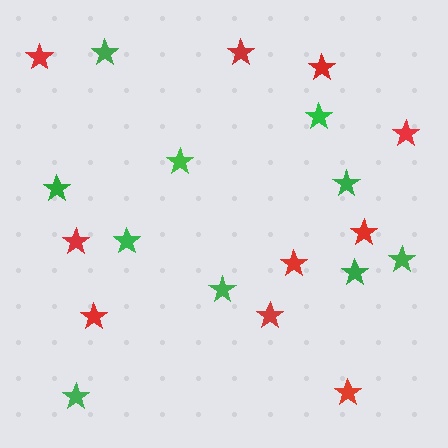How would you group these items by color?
There are 2 groups: one group of red stars (10) and one group of green stars (10).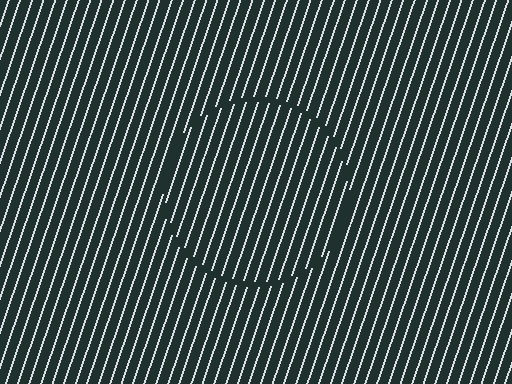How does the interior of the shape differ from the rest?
The interior of the shape contains the same grating, shifted by half a period — the contour is defined by the phase discontinuity where line-ends from the inner and outer gratings abut.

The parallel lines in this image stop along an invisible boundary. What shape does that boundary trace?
An illusory circle. The interior of the shape contains the same grating, shifted by half a period — the contour is defined by the phase discontinuity where line-ends from the inner and outer gratings abut.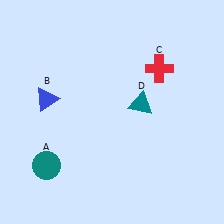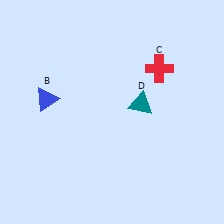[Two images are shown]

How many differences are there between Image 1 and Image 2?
There is 1 difference between the two images.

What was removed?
The teal circle (A) was removed in Image 2.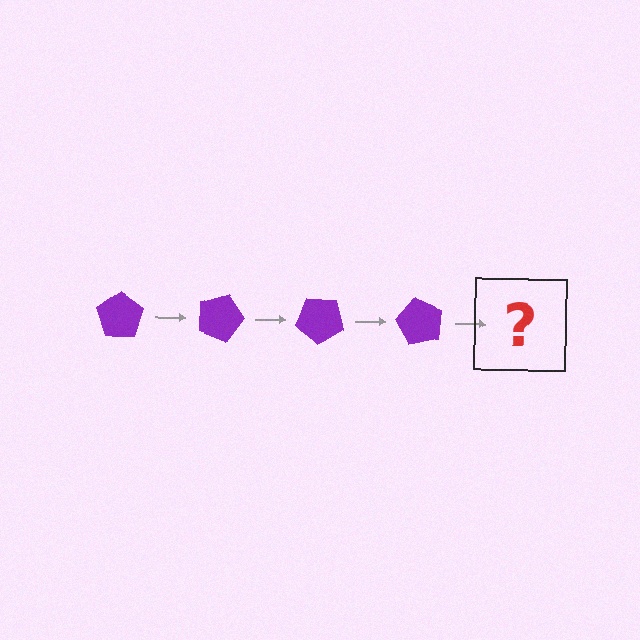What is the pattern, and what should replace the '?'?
The pattern is that the pentagon rotates 20 degrees each step. The '?' should be a purple pentagon rotated 80 degrees.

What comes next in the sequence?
The next element should be a purple pentagon rotated 80 degrees.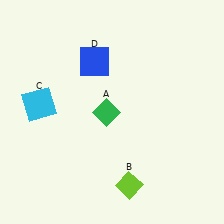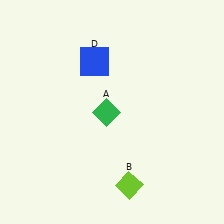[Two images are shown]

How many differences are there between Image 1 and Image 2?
There is 1 difference between the two images.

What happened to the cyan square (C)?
The cyan square (C) was removed in Image 2. It was in the top-left area of Image 1.